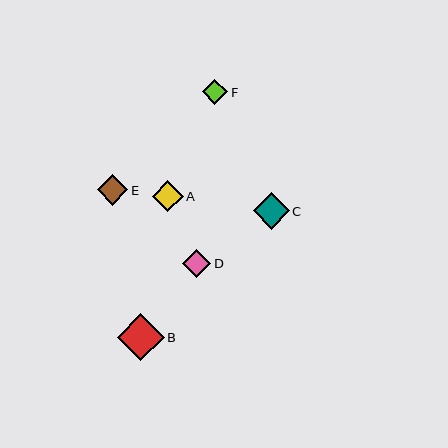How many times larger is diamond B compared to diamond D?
Diamond B is approximately 1.7 times the size of diamond D.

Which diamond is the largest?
Diamond B is the largest with a size of approximately 47 pixels.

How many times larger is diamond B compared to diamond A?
Diamond B is approximately 1.5 times the size of diamond A.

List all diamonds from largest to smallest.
From largest to smallest: B, C, A, E, D, F.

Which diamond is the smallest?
Diamond F is the smallest with a size of approximately 25 pixels.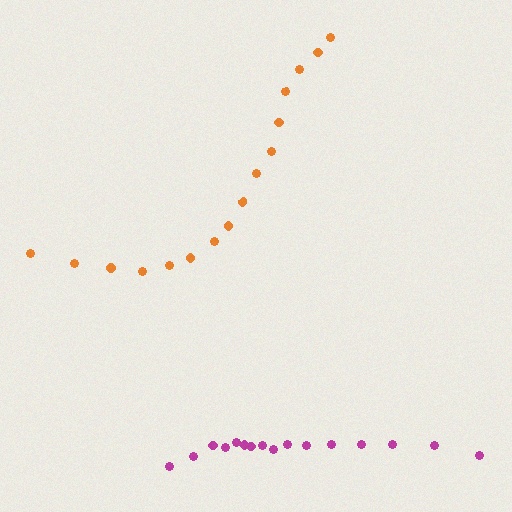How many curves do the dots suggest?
There are 2 distinct paths.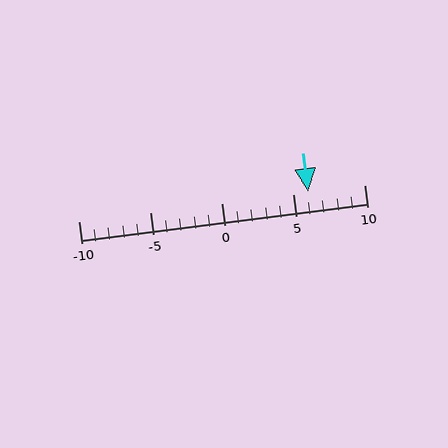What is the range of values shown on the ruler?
The ruler shows values from -10 to 10.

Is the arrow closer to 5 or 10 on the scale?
The arrow is closer to 5.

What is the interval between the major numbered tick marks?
The major tick marks are spaced 5 units apart.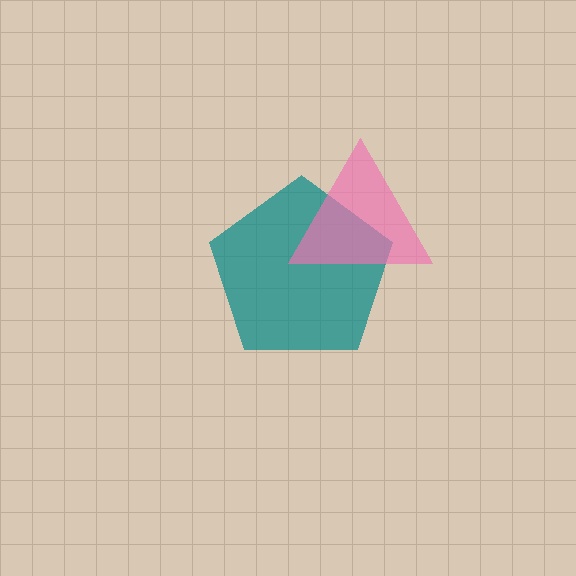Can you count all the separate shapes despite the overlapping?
Yes, there are 2 separate shapes.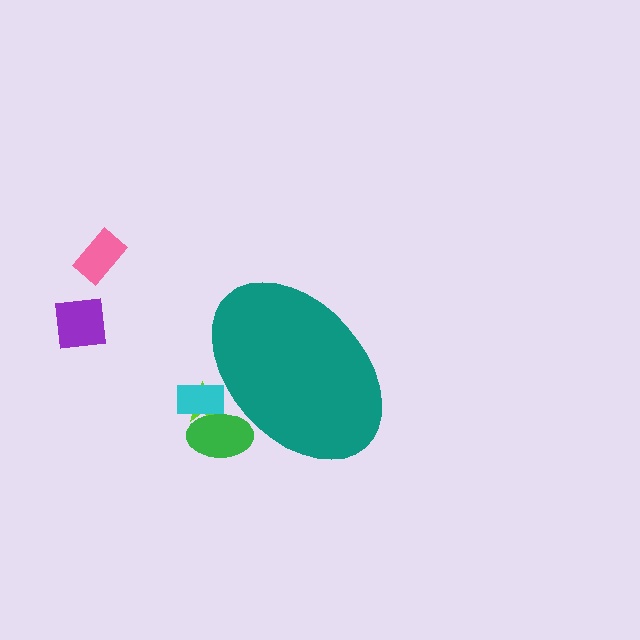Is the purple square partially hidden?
No, the purple square is fully visible.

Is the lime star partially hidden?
Yes, the lime star is partially hidden behind the teal ellipse.